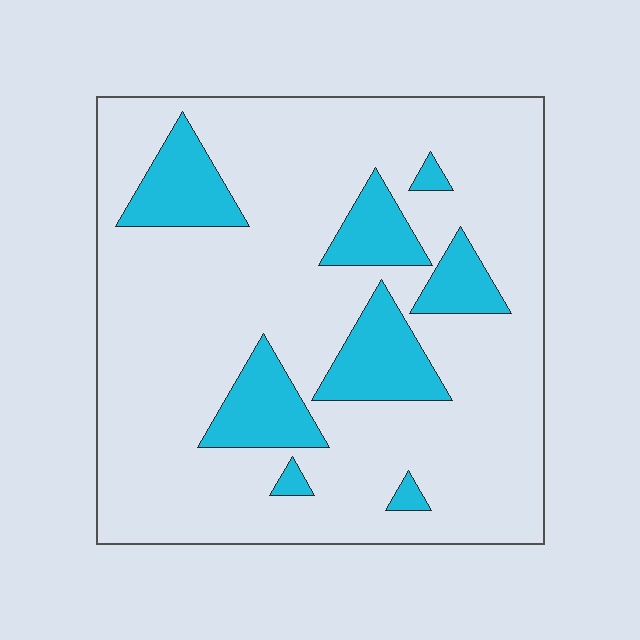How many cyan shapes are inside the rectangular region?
8.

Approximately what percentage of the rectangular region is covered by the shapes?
Approximately 20%.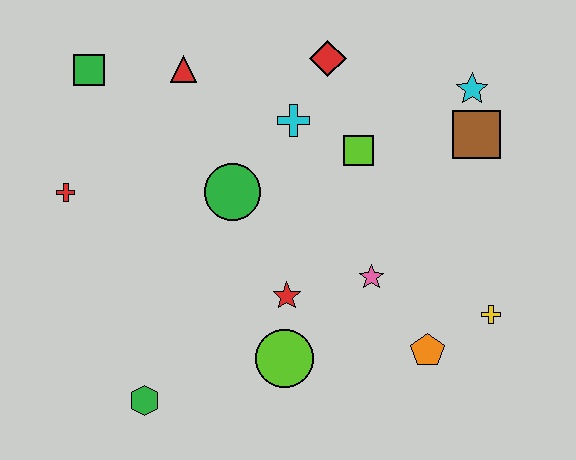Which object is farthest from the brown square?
The green hexagon is farthest from the brown square.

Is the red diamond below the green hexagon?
No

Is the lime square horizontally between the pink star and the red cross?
Yes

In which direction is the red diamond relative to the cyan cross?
The red diamond is above the cyan cross.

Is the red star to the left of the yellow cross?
Yes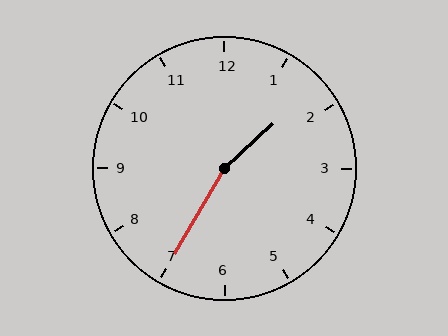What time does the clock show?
1:35.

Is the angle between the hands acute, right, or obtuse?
It is obtuse.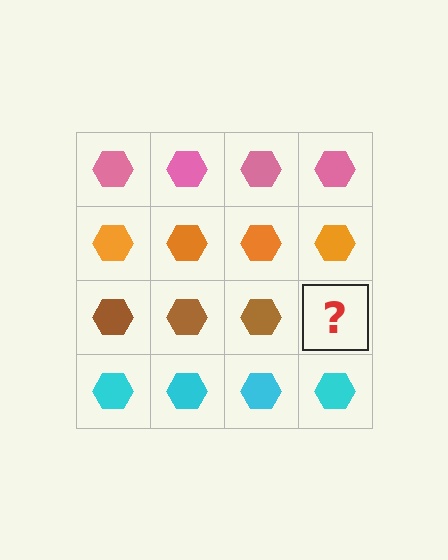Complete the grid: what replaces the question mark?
The question mark should be replaced with a brown hexagon.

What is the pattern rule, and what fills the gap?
The rule is that each row has a consistent color. The gap should be filled with a brown hexagon.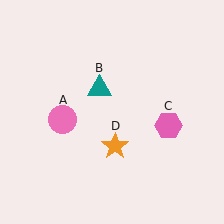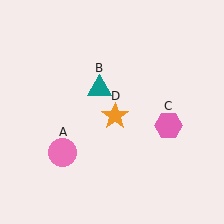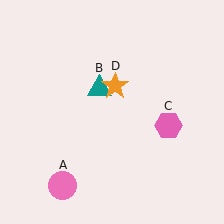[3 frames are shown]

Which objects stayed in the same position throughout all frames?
Teal triangle (object B) and pink hexagon (object C) remained stationary.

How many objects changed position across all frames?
2 objects changed position: pink circle (object A), orange star (object D).